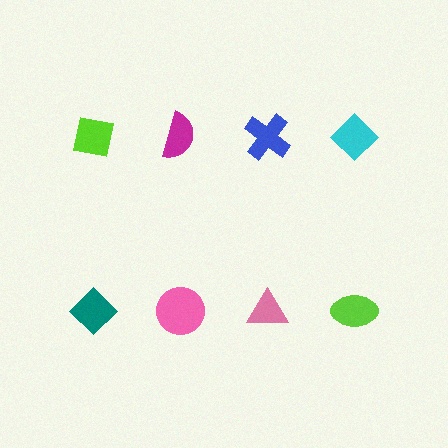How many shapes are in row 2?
4 shapes.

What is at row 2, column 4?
A lime ellipse.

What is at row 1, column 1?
A lime square.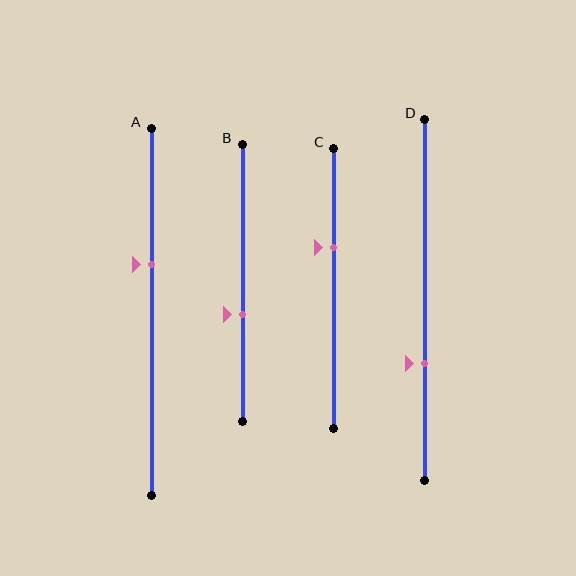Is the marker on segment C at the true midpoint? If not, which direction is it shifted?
No, the marker on segment C is shifted upward by about 15% of the segment length.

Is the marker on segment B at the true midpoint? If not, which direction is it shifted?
No, the marker on segment B is shifted downward by about 11% of the segment length.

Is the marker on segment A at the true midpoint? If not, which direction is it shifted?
No, the marker on segment A is shifted upward by about 13% of the segment length.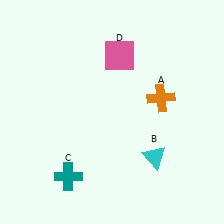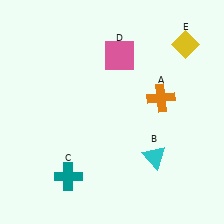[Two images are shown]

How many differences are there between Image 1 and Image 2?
There is 1 difference between the two images.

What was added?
A yellow diamond (E) was added in Image 2.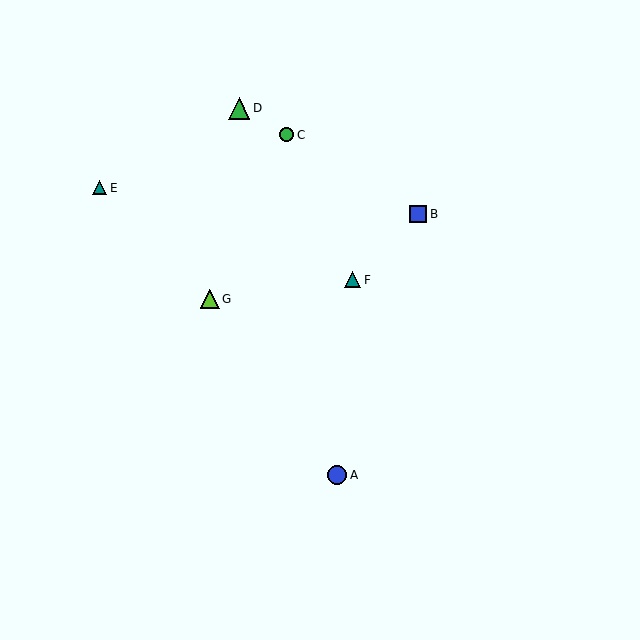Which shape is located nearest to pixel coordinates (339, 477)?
The blue circle (labeled A) at (337, 475) is nearest to that location.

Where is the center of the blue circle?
The center of the blue circle is at (337, 475).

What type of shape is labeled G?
Shape G is a lime triangle.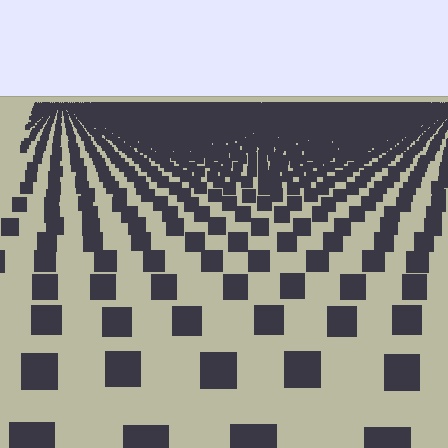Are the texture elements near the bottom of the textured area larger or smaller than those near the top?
Larger. Near the bottom, elements are closer to the viewer and appear at a bigger on-screen size.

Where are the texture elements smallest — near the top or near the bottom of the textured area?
Near the top.